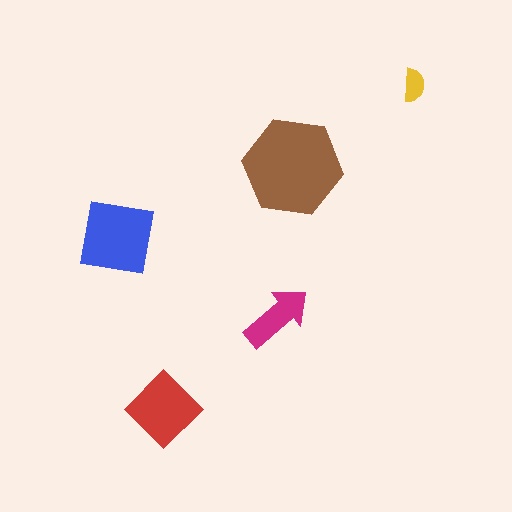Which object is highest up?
The yellow semicircle is topmost.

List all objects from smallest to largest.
The yellow semicircle, the magenta arrow, the red diamond, the blue square, the brown hexagon.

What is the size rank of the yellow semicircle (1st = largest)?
5th.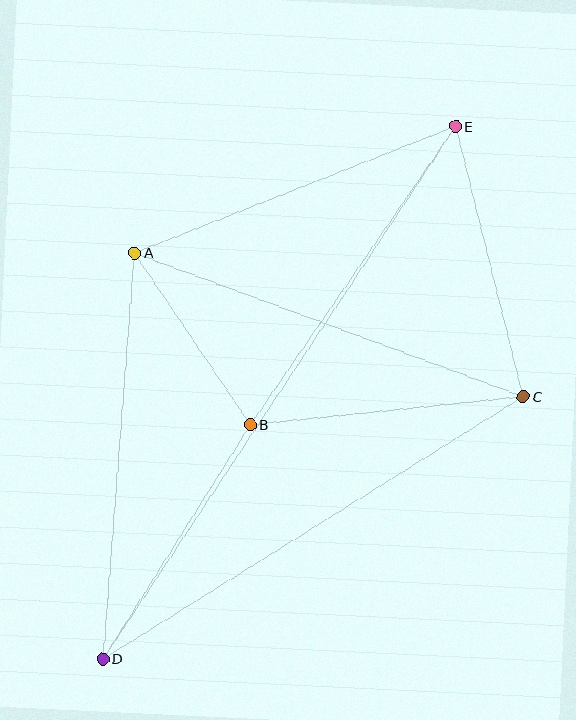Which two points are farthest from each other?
Points D and E are farthest from each other.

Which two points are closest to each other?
Points A and B are closest to each other.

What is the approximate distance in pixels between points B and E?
The distance between B and E is approximately 362 pixels.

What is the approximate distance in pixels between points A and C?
The distance between A and C is approximately 414 pixels.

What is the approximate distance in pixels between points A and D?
The distance between A and D is approximately 407 pixels.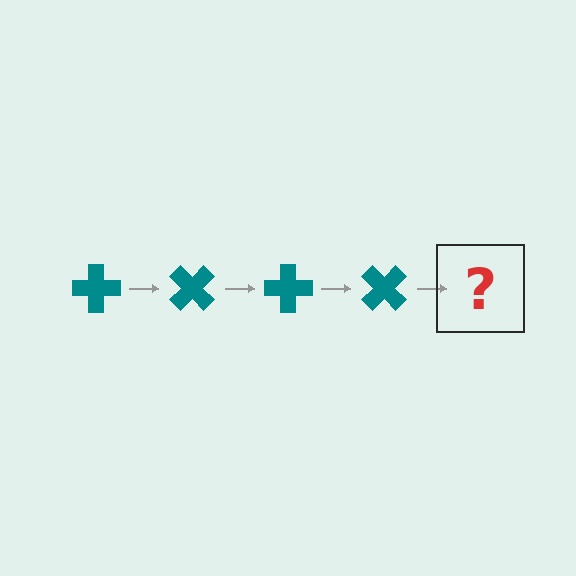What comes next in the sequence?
The next element should be a teal cross rotated 180 degrees.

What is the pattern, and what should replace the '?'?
The pattern is that the cross rotates 45 degrees each step. The '?' should be a teal cross rotated 180 degrees.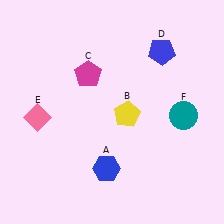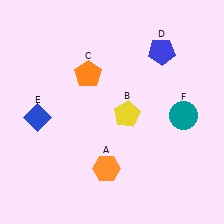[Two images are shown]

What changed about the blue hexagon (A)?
In Image 1, A is blue. In Image 2, it changed to orange.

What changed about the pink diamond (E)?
In Image 1, E is pink. In Image 2, it changed to blue.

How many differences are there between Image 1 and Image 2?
There are 3 differences between the two images.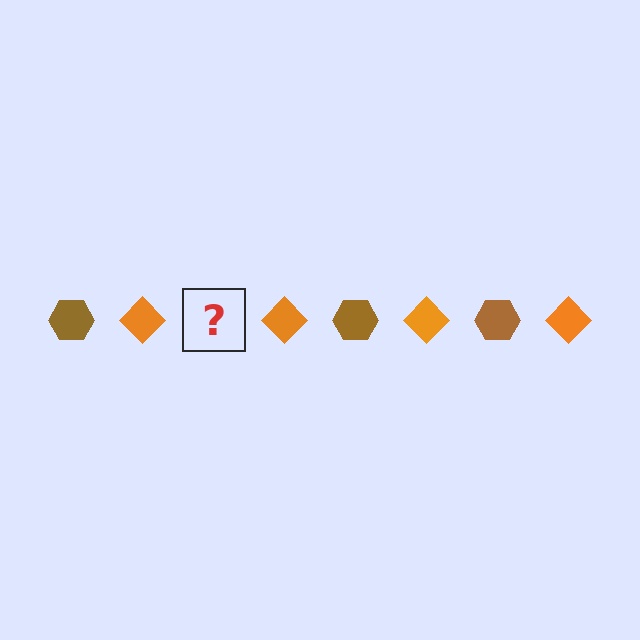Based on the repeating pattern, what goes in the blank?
The blank should be a brown hexagon.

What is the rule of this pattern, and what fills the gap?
The rule is that the pattern alternates between brown hexagon and orange diamond. The gap should be filled with a brown hexagon.